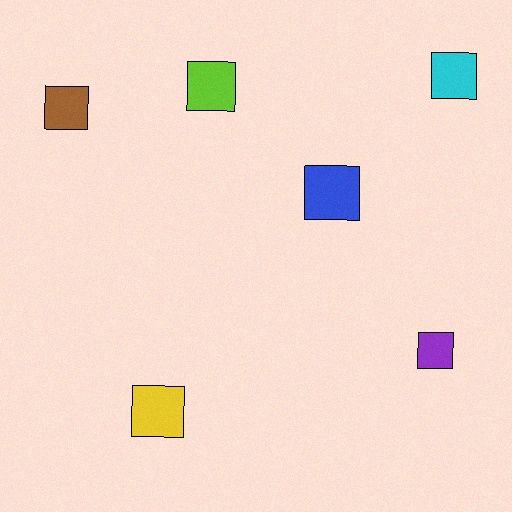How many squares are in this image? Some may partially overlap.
There are 6 squares.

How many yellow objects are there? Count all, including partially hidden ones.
There is 1 yellow object.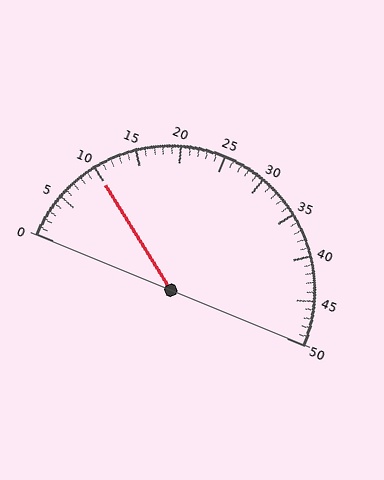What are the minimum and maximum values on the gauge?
The gauge ranges from 0 to 50.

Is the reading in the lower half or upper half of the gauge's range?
The reading is in the lower half of the range (0 to 50).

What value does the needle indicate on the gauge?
The needle indicates approximately 10.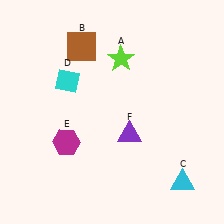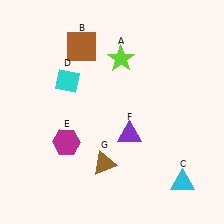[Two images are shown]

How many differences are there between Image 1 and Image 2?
There is 1 difference between the two images.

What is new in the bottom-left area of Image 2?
A brown triangle (G) was added in the bottom-left area of Image 2.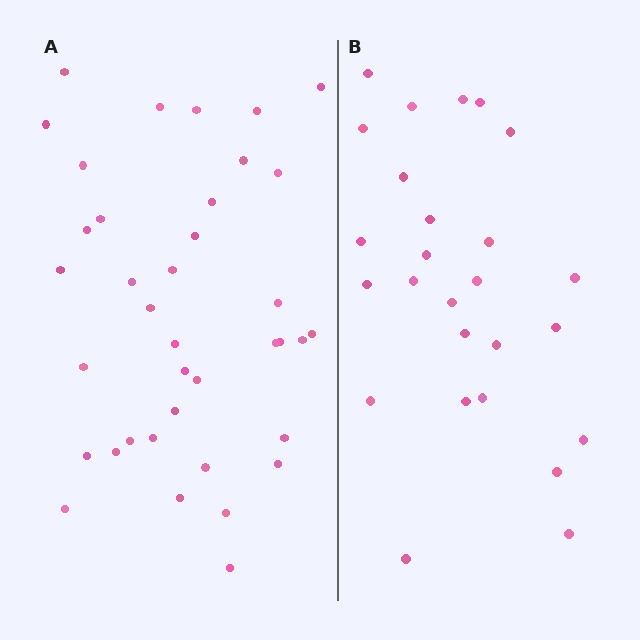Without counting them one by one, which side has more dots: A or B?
Region A (the left region) has more dots.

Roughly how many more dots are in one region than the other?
Region A has roughly 12 or so more dots than region B.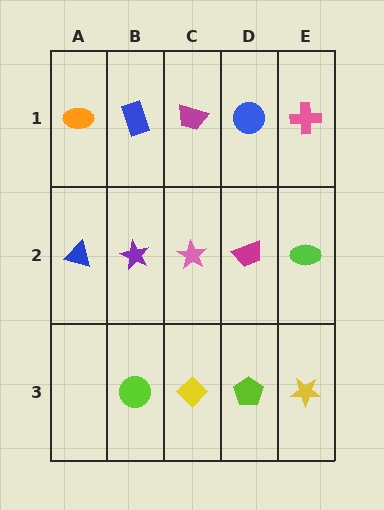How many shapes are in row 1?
5 shapes.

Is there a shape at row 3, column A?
No, that cell is empty.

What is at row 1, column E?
A pink cross.